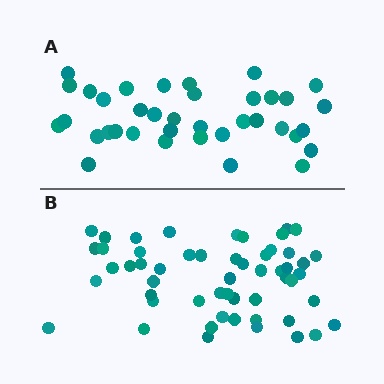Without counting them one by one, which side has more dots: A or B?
Region B (the bottom region) has more dots.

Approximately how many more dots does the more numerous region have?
Region B has approximately 15 more dots than region A.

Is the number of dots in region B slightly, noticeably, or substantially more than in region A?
Region B has substantially more. The ratio is roughly 1.5 to 1.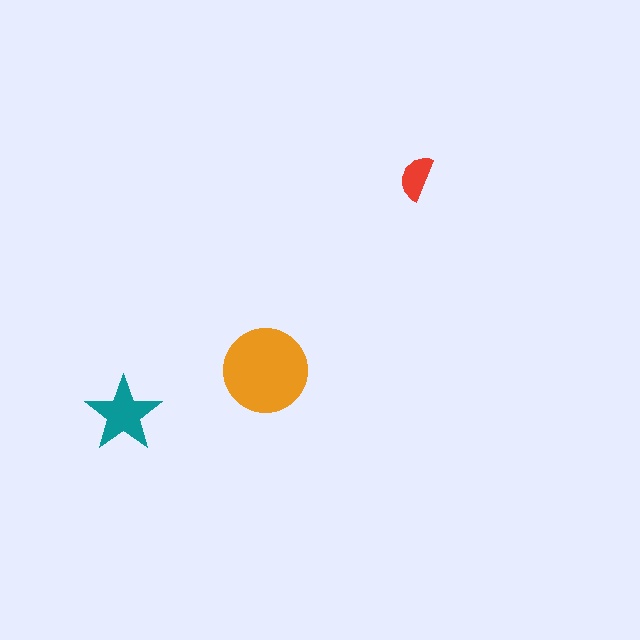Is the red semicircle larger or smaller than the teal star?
Smaller.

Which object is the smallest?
The red semicircle.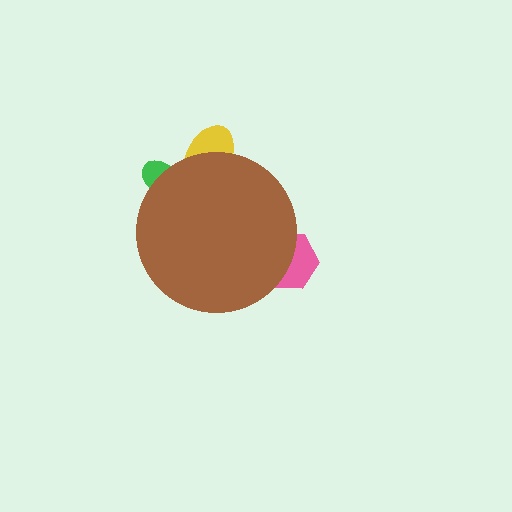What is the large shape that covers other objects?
A brown circle.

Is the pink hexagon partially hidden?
Yes, the pink hexagon is partially hidden behind the brown circle.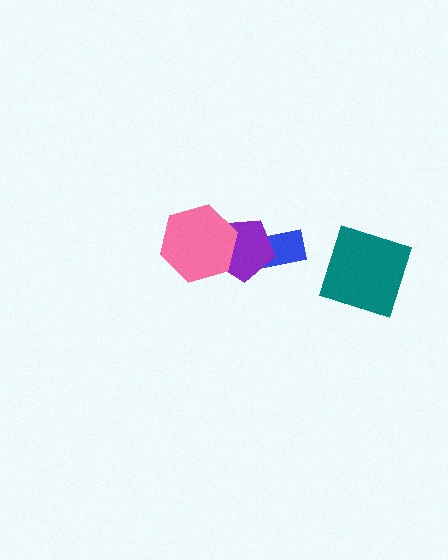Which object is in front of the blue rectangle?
The purple pentagon is in front of the blue rectangle.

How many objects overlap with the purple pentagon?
2 objects overlap with the purple pentagon.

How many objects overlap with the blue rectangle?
1 object overlaps with the blue rectangle.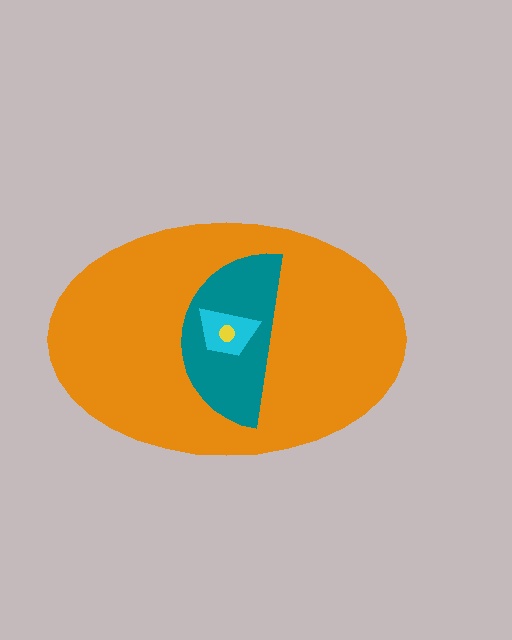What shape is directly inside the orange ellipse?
The teal semicircle.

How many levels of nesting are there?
4.